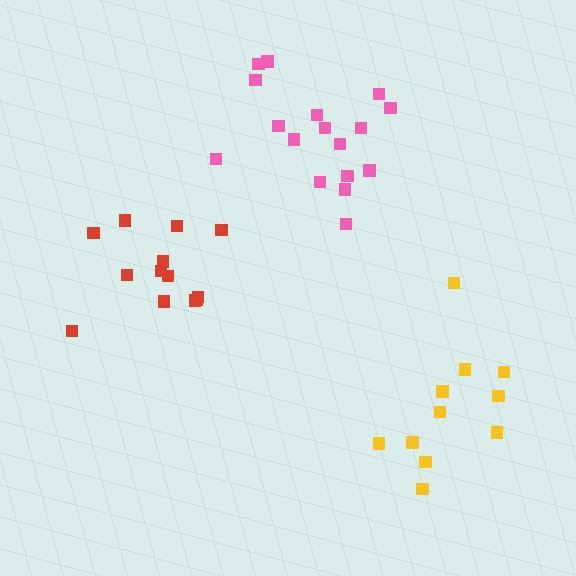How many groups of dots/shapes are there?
There are 3 groups.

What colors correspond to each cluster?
The clusters are colored: yellow, red, pink.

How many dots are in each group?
Group 1: 11 dots, Group 2: 13 dots, Group 3: 17 dots (41 total).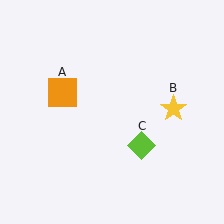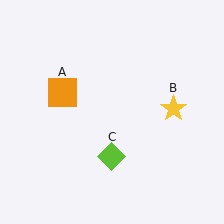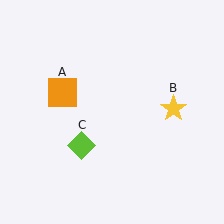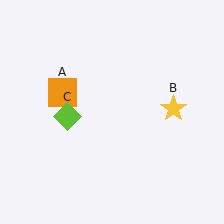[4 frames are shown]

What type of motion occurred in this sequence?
The lime diamond (object C) rotated clockwise around the center of the scene.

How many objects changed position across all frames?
1 object changed position: lime diamond (object C).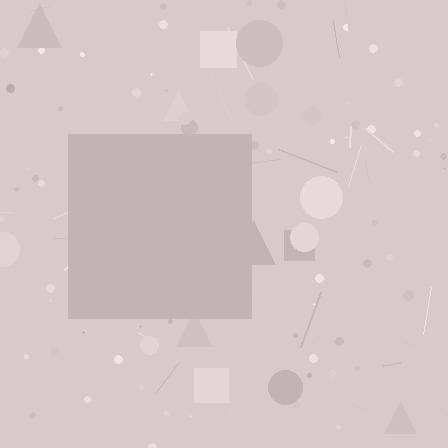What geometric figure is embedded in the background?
A square is embedded in the background.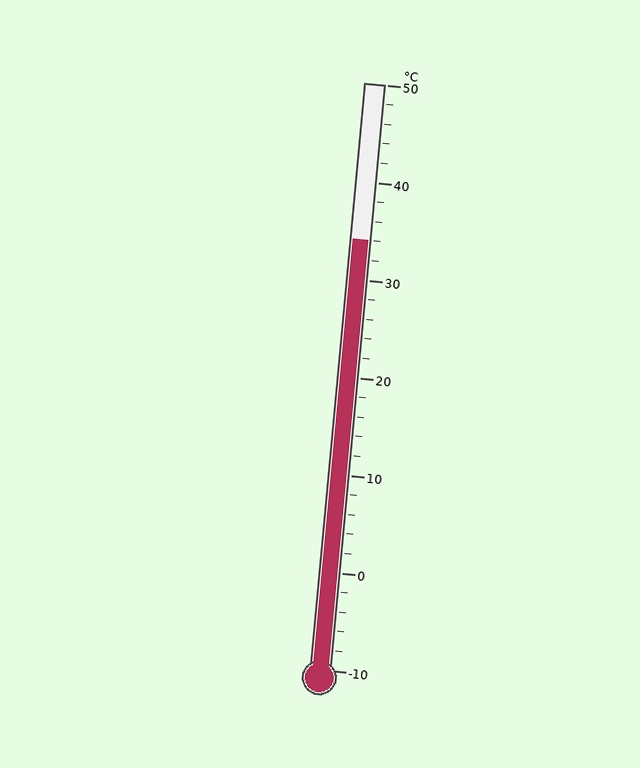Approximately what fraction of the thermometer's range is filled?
The thermometer is filled to approximately 75% of its range.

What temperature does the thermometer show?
The thermometer shows approximately 34°C.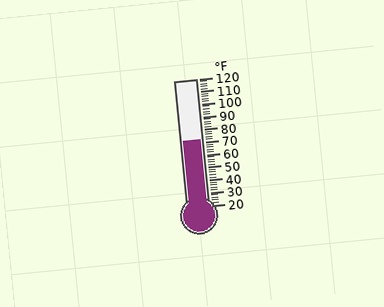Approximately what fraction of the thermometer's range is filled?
The thermometer is filled to approximately 50% of its range.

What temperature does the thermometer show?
The thermometer shows approximately 72°F.